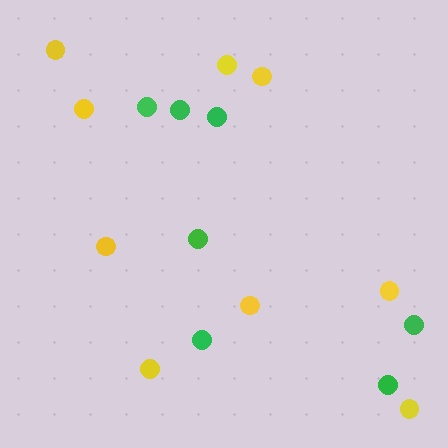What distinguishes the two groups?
There are 2 groups: one group of green circles (7) and one group of yellow circles (9).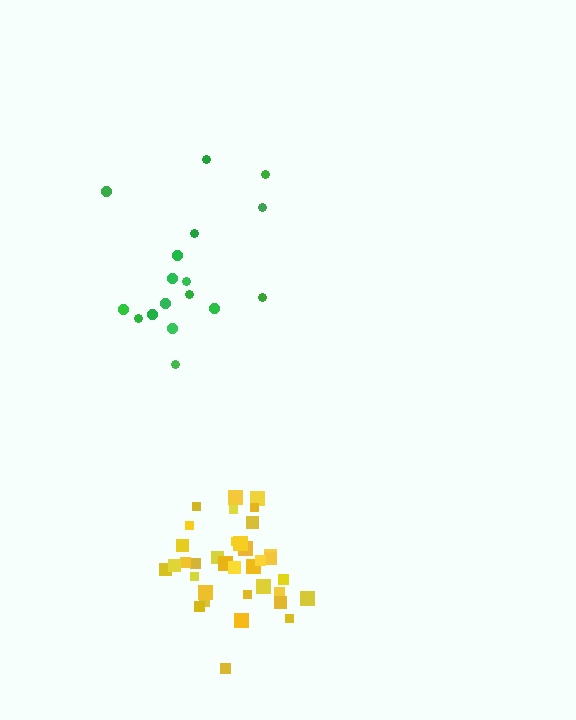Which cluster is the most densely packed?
Yellow.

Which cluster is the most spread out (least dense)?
Green.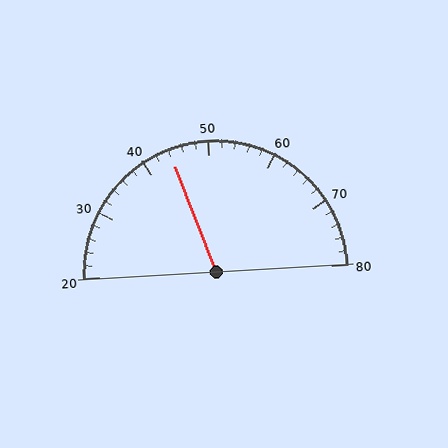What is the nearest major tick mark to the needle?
The nearest major tick mark is 40.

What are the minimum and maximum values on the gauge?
The gauge ranges from 20 to 80.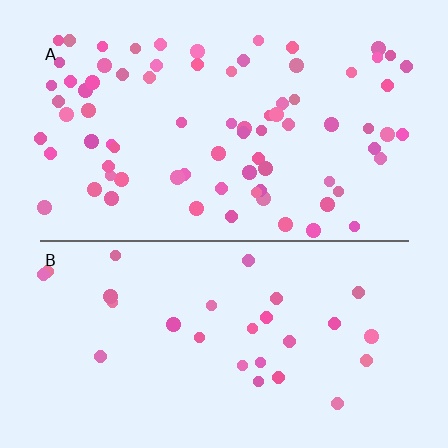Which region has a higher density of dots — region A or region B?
A (the top).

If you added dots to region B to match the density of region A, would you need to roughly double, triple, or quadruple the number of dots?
Approximately triple.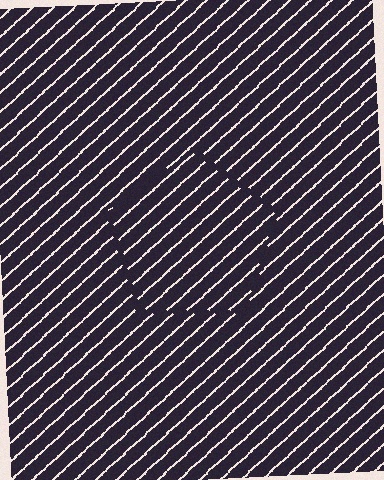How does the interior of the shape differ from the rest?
The interior of the shape contains the same grating, shifted by half a period — the contour is defined by the phase discontinuity where line-ends from the inner and outer gratings abut.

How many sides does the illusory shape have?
5 sides — the line-ends trace a pentagon.